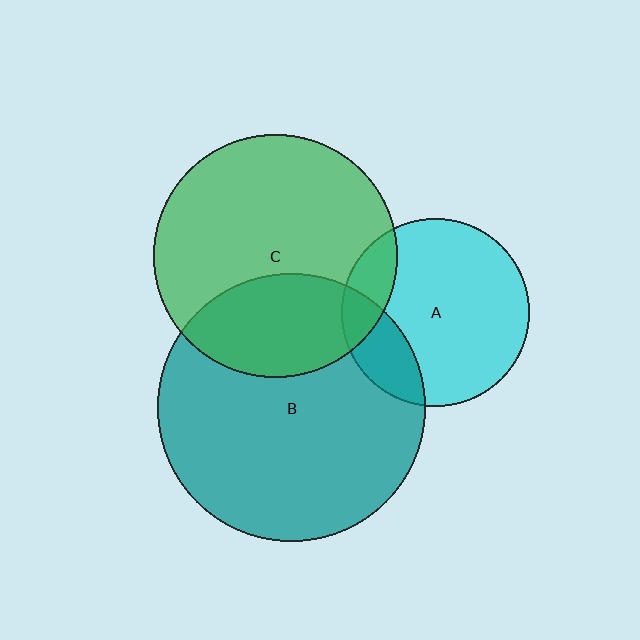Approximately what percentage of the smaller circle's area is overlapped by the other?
Approximately 15%.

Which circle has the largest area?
Circle B (teal).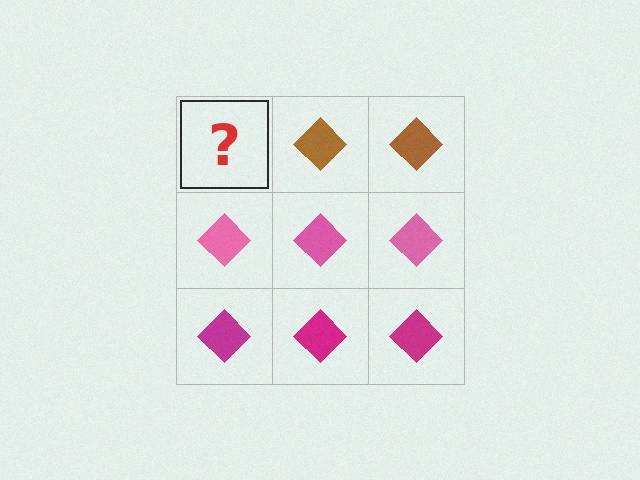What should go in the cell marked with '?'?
The missing cell should contain a brown diamond.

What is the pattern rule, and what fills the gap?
The rule is that each row has a consistent color. The gap should be filled with a brown diamond.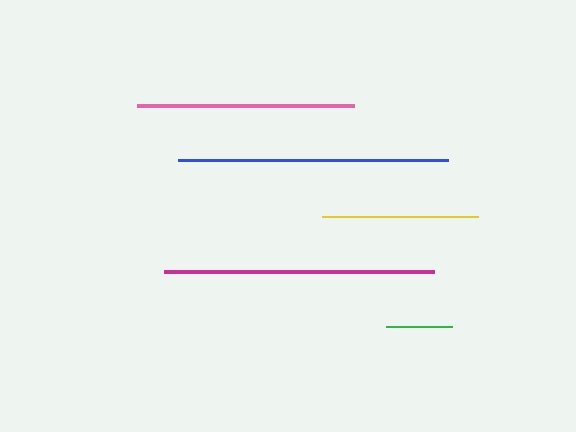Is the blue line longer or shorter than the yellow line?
The blue line is longer than the yellow line.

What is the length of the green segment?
The green segment is approximately 66 pixels long.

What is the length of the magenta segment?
The magenta segment is approximately 270 pixels long.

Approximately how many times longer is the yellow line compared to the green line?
The yellow line is approximately 2.4 times the length of the green line.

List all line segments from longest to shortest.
From longest to shortest: magenta, blue, pink, yellow, green.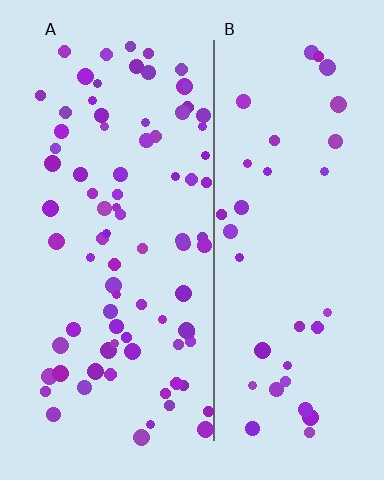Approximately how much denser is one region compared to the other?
Approximately 2.3× — region A over region B.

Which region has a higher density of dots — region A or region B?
A (the left).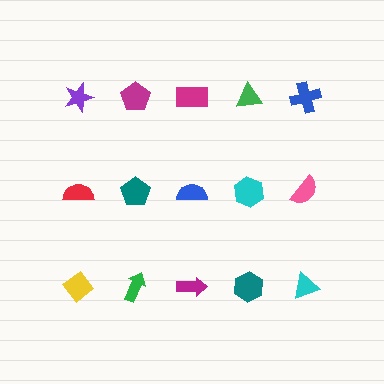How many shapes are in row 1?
5 shapes.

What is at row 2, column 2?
A teal pentagon.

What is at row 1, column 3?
A magenta rectangle.